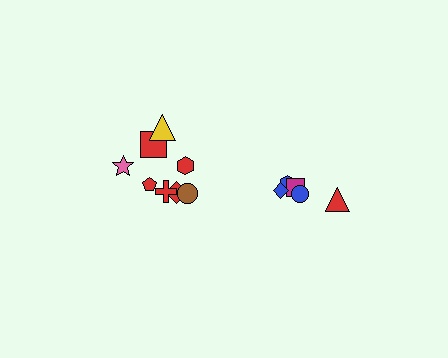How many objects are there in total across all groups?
There are 13 objects.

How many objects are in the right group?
There are 5 objects.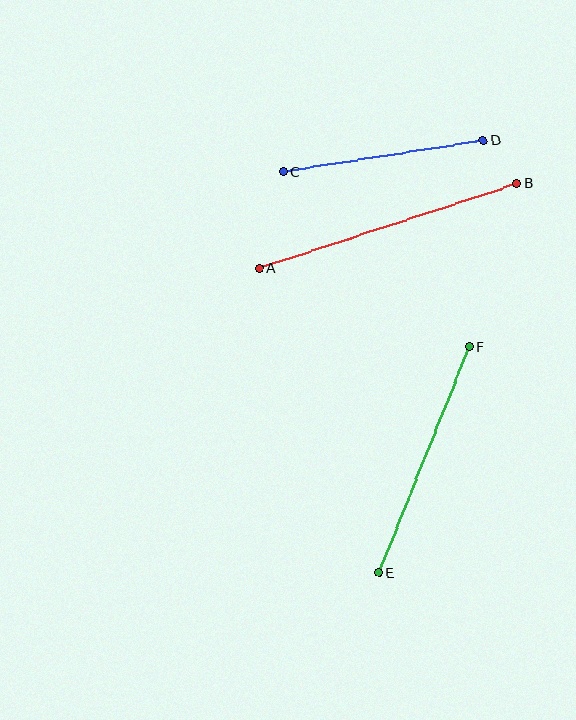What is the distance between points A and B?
The distance is approximately 271 pixels.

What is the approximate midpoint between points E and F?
The midpoint is at approximately (424, 460) pixels.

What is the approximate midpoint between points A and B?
The midpoint is at approximately (388, 226) pixels.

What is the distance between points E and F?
The distance is approximately 243 pixels.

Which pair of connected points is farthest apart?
Points A and B are farthest apart.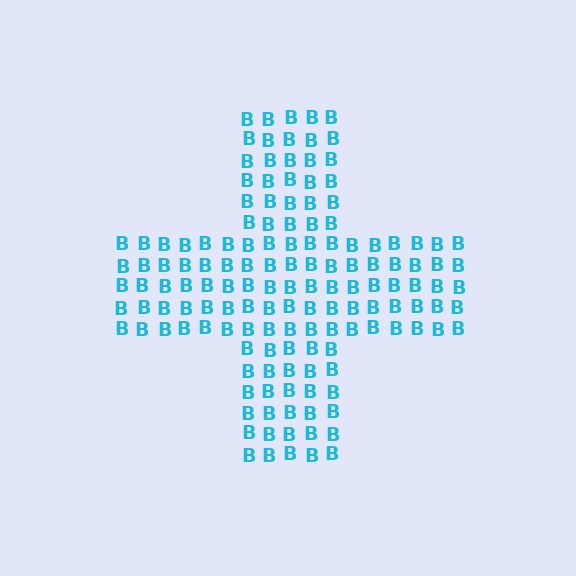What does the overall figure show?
The overall figure shows a cross.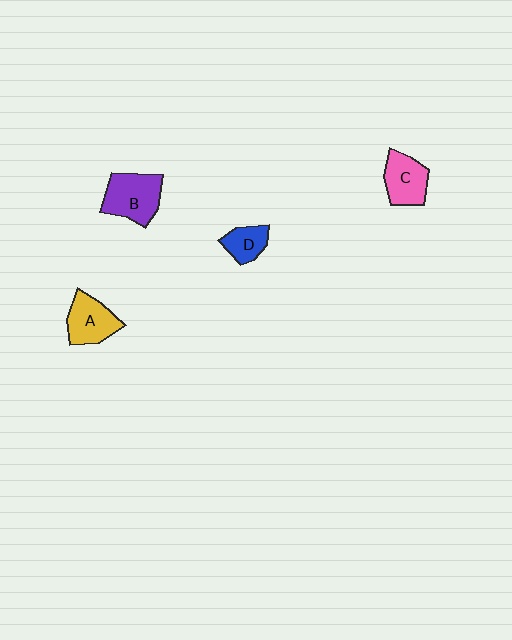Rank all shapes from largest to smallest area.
From largest to smallest: B (purple), A (yellow), C (pink), D (blue).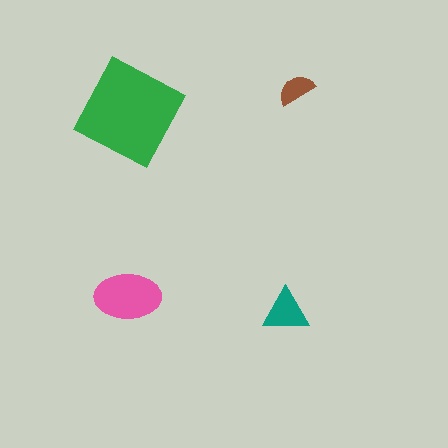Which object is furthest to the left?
The pink ellipse is leftmost.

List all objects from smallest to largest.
The brown semicircle, the teal triangle, the pink ellipse, the green square.